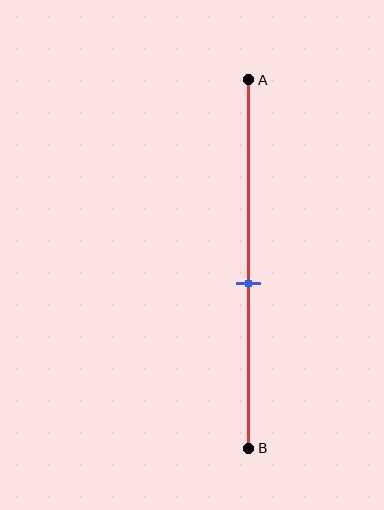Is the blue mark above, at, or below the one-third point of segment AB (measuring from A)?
The blue mark is below the one-third point of segment AB.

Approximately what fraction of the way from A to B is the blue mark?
The blue mark is approximately 55% of the way from A to B.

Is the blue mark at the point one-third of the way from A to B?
No, the mark is at about 55% from A, not at the 33% one-third point.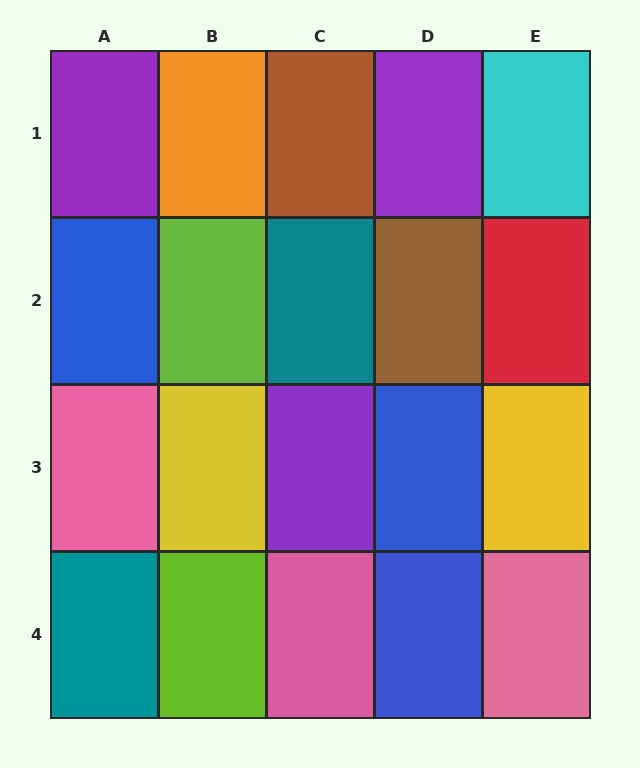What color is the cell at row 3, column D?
Blue.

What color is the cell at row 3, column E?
Yellow.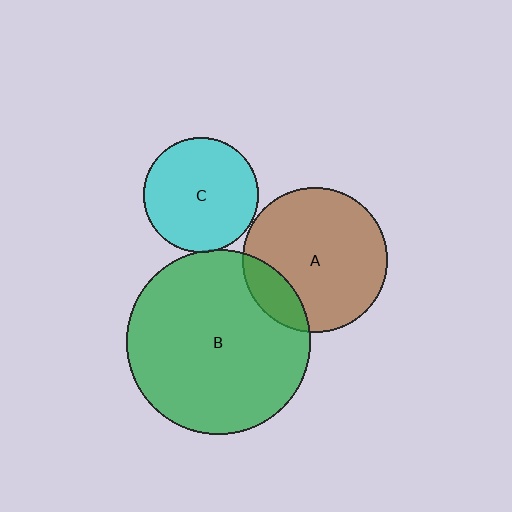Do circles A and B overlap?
Yes.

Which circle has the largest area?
Circle B (green).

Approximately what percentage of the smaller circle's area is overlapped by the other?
Approximately 15%.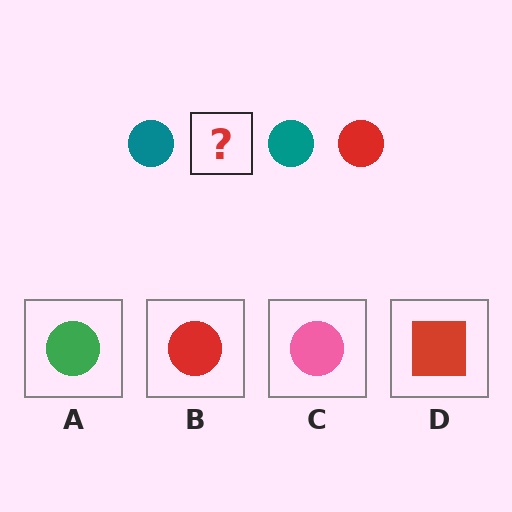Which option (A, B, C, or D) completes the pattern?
B.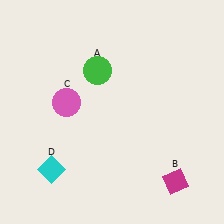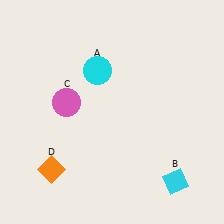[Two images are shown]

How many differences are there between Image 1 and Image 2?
There are 3 differences between the two images.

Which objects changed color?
A changed from green to cyan. B changed from magenta to cyan. D changed from cyan to orange.